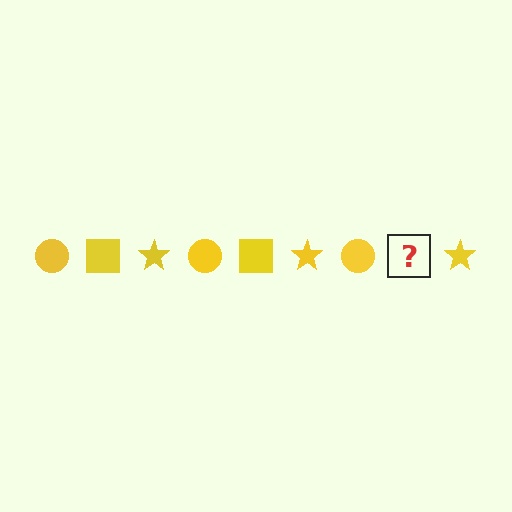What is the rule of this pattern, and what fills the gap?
The rule is that the pattern cycles through circle, square, star shapes in yellow. The gap should be filled with a yellow square.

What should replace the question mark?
The question mark should be replaced with a yellow square.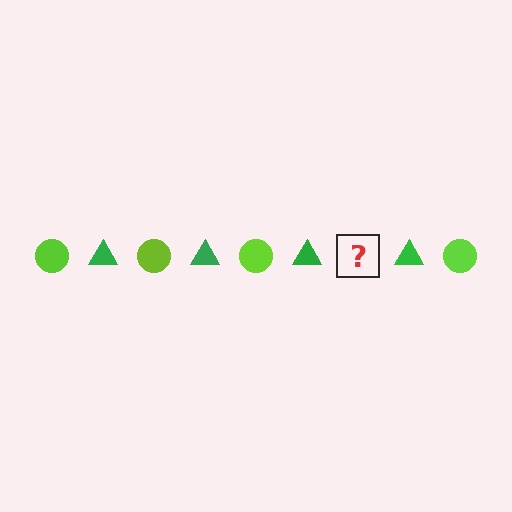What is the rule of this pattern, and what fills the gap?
The rule is that the pattern alternates between lime circle and green triangle. The gap should be filled with a lime circle.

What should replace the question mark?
The question mark should be replaced with a lime circle.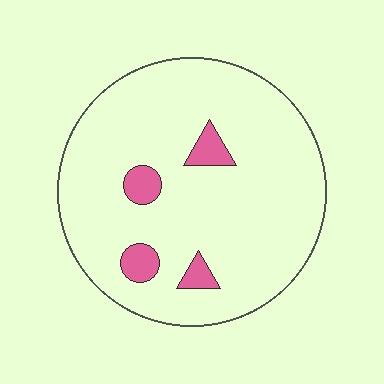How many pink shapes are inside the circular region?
4.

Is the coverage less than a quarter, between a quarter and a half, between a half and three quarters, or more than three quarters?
Less than a quarter.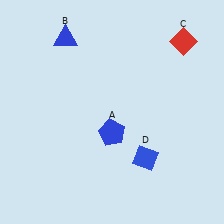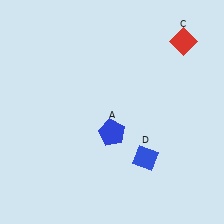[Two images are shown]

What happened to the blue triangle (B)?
The blue triangle (B) was removed in Image 2. It was in the top-left area of Image 1.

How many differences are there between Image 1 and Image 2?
There is 1 difference between the two images.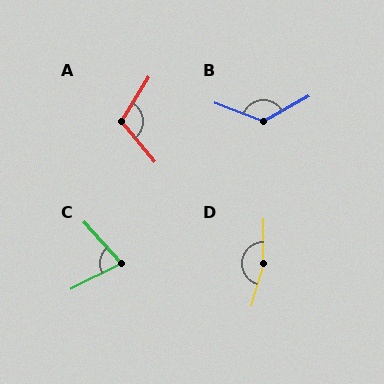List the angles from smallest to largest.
C (75°), A (108°), B (129°), D (163°).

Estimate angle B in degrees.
Approximately 129 degrees.